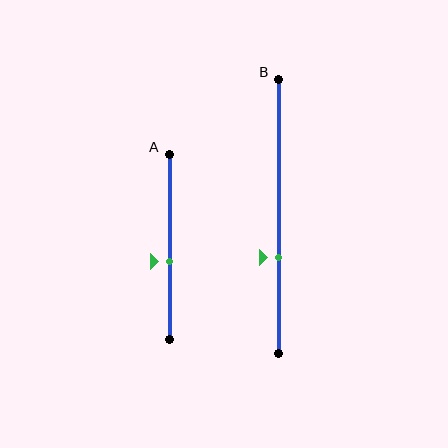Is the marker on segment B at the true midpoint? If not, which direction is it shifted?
No, the marker on segment B is shifted downward by about 15% of the segment length.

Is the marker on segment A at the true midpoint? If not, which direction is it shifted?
No, the marker on segment A is shifted downward by about 8% of the segment length.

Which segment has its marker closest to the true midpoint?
Segment A has its marker closest to the true midpoint.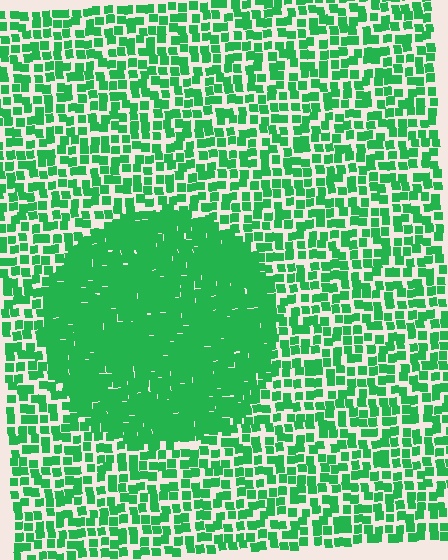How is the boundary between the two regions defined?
The boundary is defined by a change in element density (approximately 2.2x ratio). All elements are the same color, size, and shape.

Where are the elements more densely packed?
The elements are more densely packed inside the circle boundary.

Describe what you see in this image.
The image contains small green elements arranged at two different densities. A circle-shaped region is visible where the elements are more densely packed than the surrounding area.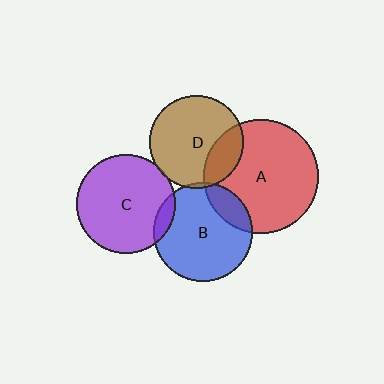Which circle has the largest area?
Circle A (red).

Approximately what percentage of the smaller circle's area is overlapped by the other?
Approximately 5%.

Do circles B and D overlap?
Yes.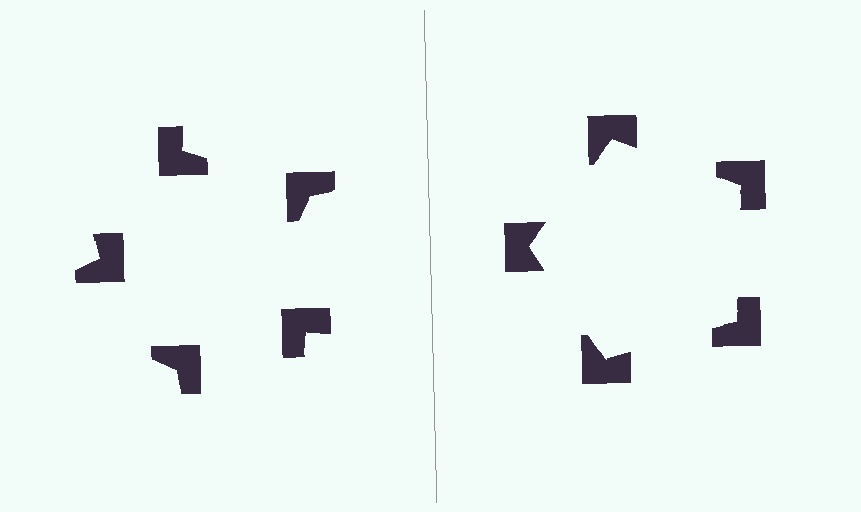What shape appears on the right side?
An illusory pentagon.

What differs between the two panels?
The notched squares are positioned identically on both sides; only the wedge orientations differ. On the right they align to a pentagon; on the left they are misaligned.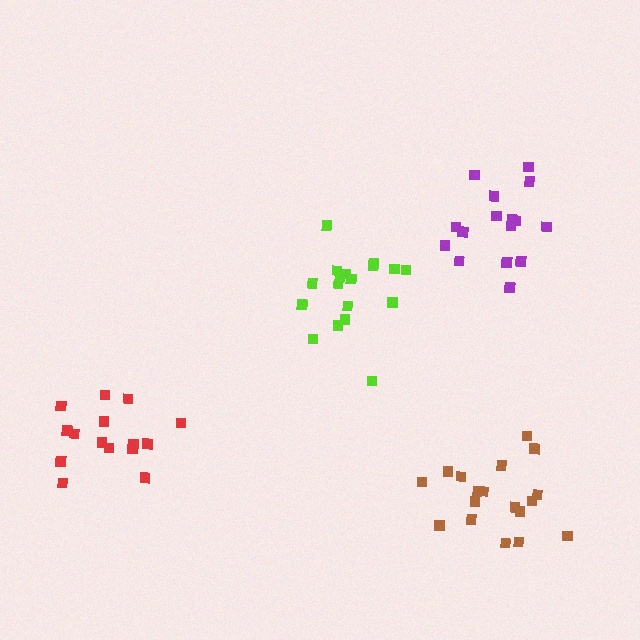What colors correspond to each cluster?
The clusters are colored: lime, red, purple, brown.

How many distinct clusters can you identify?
There are 4 distinct clusters.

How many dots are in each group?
Group 1: 18 dots, Group 2: 15 dots, Group 3: 16 dots, Group 4: 18 dots (67 total).